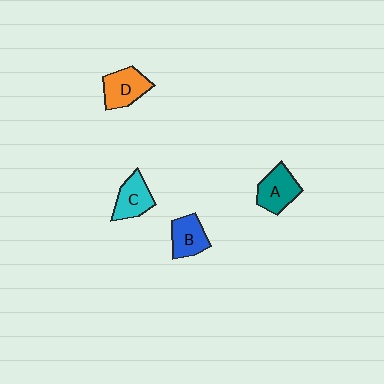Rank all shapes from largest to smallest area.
From largest to smallest: A (teal), D (orange), C (cyan), B (blue).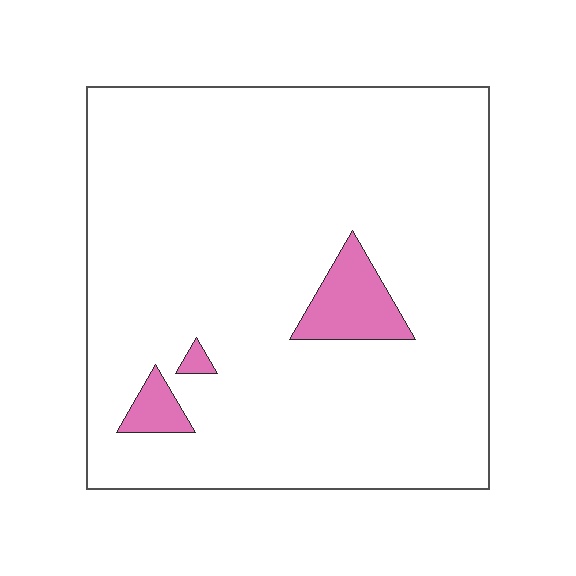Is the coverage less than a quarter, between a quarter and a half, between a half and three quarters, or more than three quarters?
Less than a quarter.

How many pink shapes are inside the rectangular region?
3.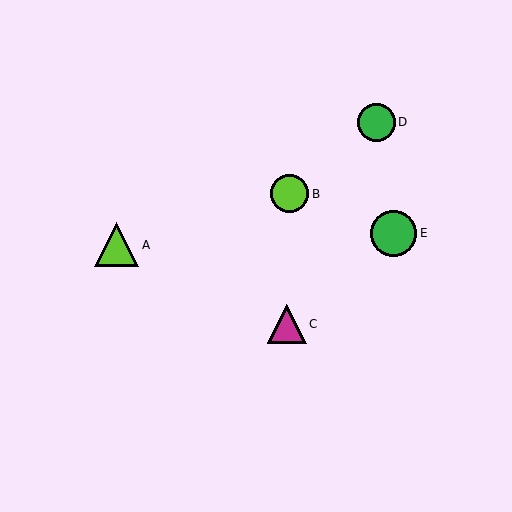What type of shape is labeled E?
Shape E is a green circle.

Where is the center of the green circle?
The center of the green circle is at (376, 122).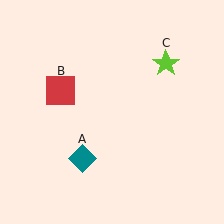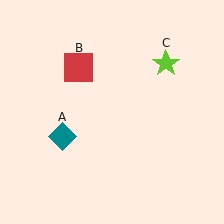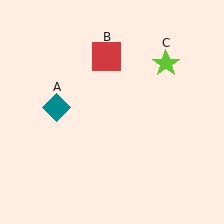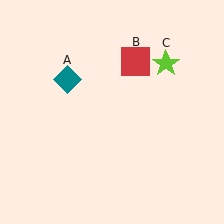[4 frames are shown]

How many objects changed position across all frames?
2 objects changed position: teal diamond (object A), red square (object B).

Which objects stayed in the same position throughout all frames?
Lime star (object C) remained stationary.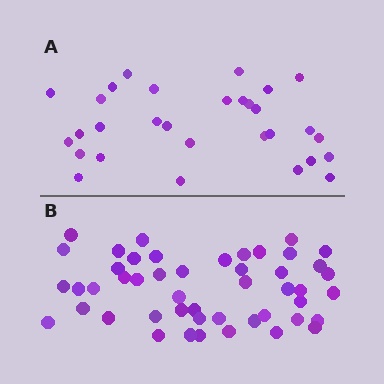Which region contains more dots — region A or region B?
Region B (the bottom region) has more dots.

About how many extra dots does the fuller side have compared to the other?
Region B has approximately 20 more dots than region A.